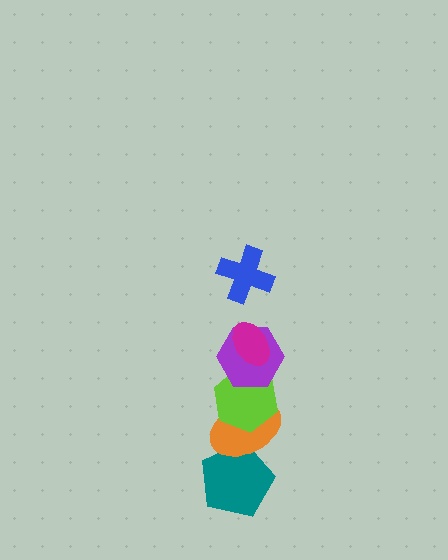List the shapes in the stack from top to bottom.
From top to bottom: the blue cross, the magenta ellipse, the purple hexagon, the lime hexagon, the orange ellipse, the teal pentagon.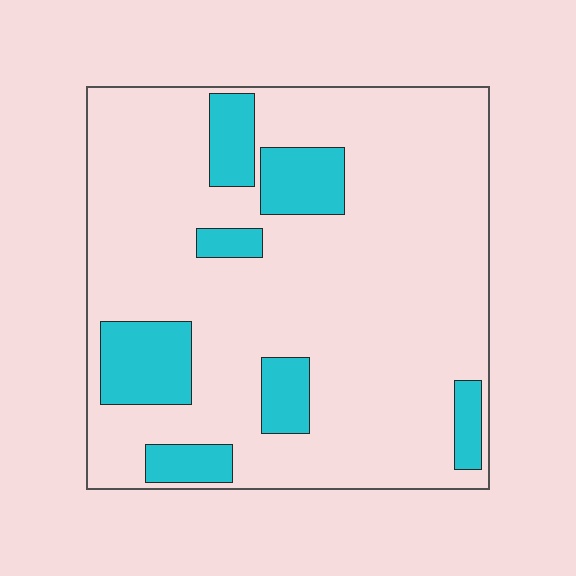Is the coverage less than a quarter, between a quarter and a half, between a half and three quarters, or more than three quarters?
Less than a quarter.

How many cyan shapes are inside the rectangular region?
7.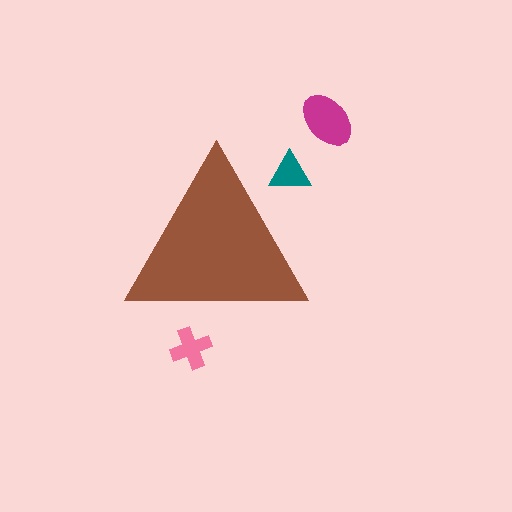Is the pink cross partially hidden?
Yes, the pink cross is partially hidden behind the brown triangle.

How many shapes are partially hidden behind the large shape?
2 shapes are partially hidden.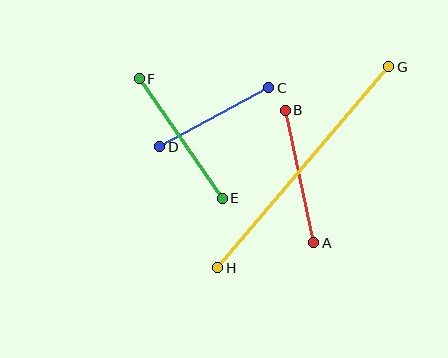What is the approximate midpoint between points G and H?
The midpoint is at approximately (303, 167) pixels.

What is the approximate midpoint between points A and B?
The midpoint is at approximately (299, 176) pixels.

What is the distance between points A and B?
The distance is approximately 136 pixels.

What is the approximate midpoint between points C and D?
The midpoint is at approximately (214, 117) pixels.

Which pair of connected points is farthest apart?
Points G and H are farthest apart.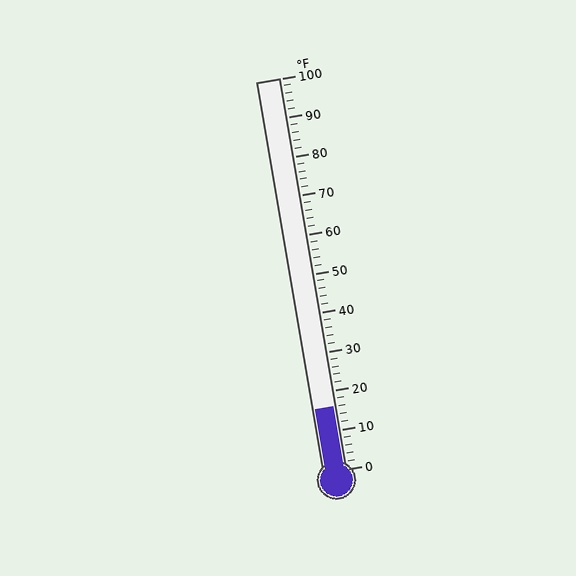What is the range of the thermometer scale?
The thermometer scale ranges from 0°F to 100°F.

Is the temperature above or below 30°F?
The temperature is below 30°F.